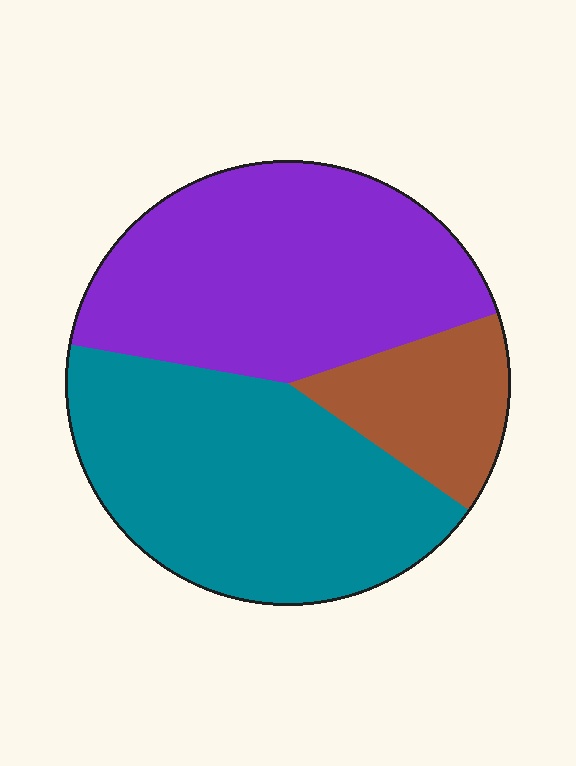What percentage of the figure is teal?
Teal takes up about two fifths (2/5) of the figure.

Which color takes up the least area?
Brown, at roughly 15%.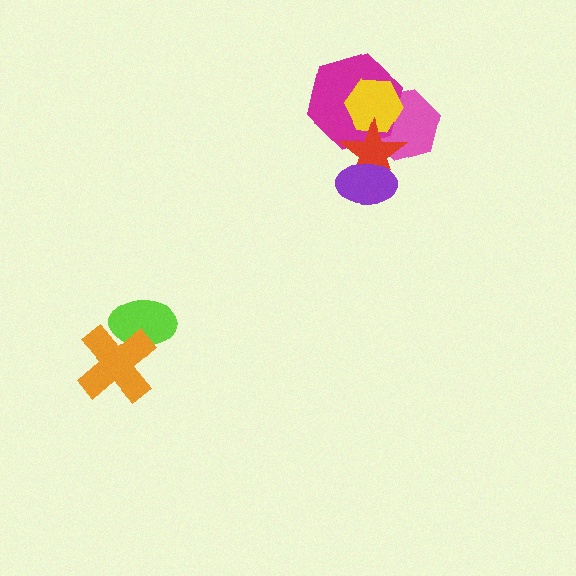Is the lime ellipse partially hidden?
Yes, it is partially covered by another shape.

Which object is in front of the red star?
The purple ellipse is in front of the red star.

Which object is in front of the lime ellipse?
The orange cross is in front of the lime ellipse.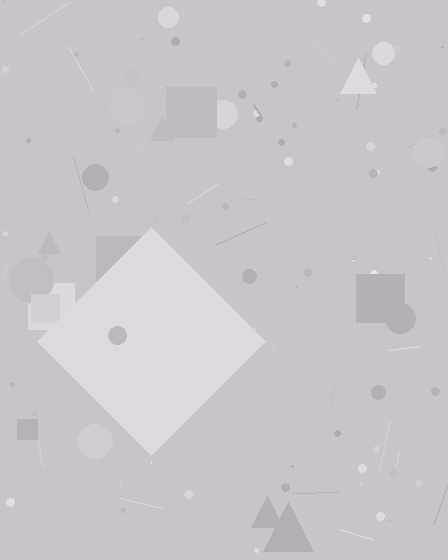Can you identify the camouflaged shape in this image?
The camouflaged shape is a diamond.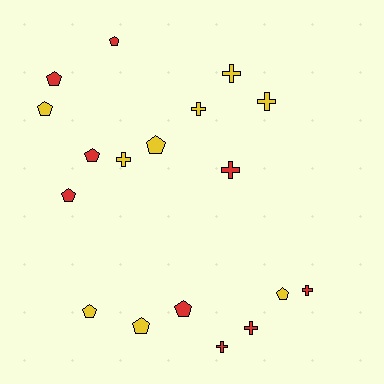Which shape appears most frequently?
Pentagon, with 10 objects.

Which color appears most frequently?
Red, with 9 objects.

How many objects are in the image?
There are 18 objects.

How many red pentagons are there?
There are 5 red pentagons.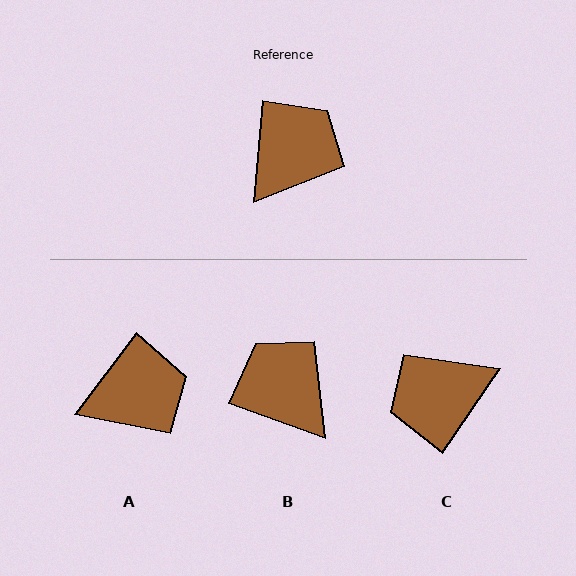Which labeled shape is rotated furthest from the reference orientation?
C, about 150 degrees away.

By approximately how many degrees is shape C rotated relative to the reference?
Approximately 150 degrees counter-clockwise.